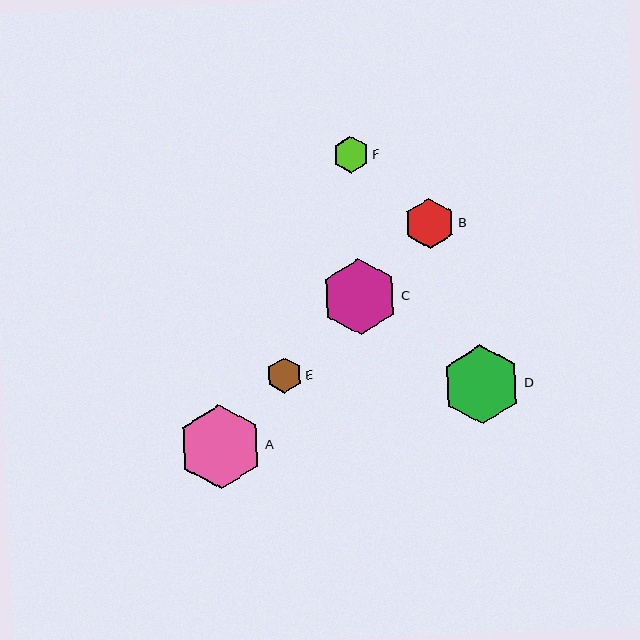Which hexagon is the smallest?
Hexagon E is the smallest with a size of approximately 36 pixels.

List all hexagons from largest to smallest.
From largest to smallest: A, D, C, B, F, E.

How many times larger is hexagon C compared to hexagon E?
Hexagon C is approximately 2.1 times the size of hexagon E.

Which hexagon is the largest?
Hexagon A is the largest with a size of approximately 84 pixels.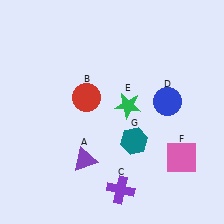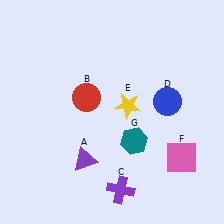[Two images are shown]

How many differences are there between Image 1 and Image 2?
There is 1 difference between the two images.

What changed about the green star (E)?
In Image 1, E is green. In Image 2, it changed to yellow.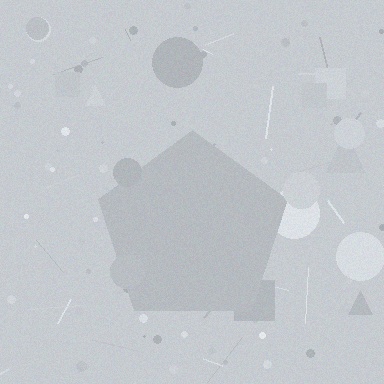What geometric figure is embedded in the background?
A pentagon is embedded in the background.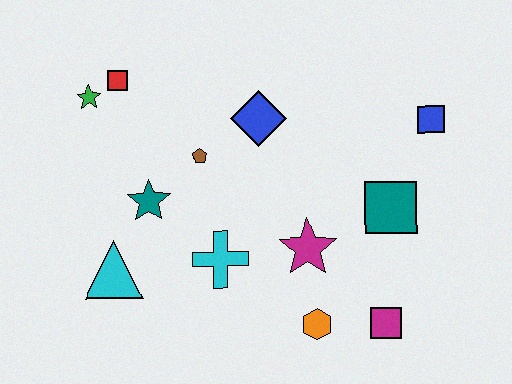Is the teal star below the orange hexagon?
No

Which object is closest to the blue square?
The teal square is closest to the blue square.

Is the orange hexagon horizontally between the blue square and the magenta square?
No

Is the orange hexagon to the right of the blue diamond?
Yes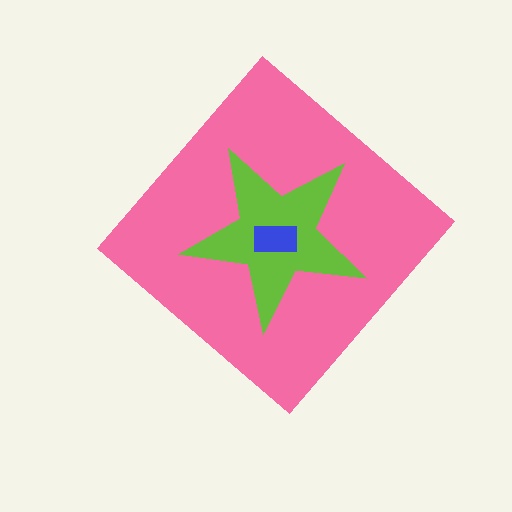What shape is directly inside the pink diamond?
The lime star.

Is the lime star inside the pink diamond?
Yes.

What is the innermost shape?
The blue rectangle.